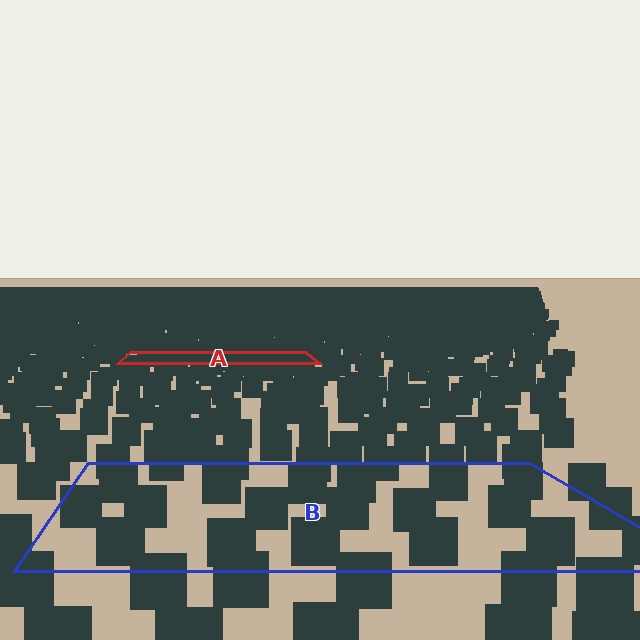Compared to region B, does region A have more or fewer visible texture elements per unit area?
Region A has more texture elements per unit area — they are packed more densely because it is farther away.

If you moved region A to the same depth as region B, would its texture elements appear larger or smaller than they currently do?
They would appear larger. At a closer depth, the same texture elements are projected at a bigger on-screen size.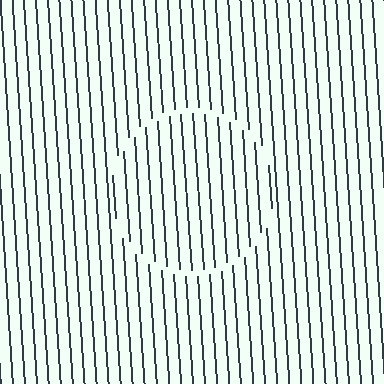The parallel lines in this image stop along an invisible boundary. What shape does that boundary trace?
An illusory circle. The interior of the shape contains the same grating, shifted by half a period — the contour is defined by the phase discontinuity where line-ends from the inner and outer gratings abut.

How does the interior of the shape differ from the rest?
The interior of the shape contains the same grating, shifted by half a period — the contour is defined by the phase discontinuity where line-ends from the inner and outer gratings abut.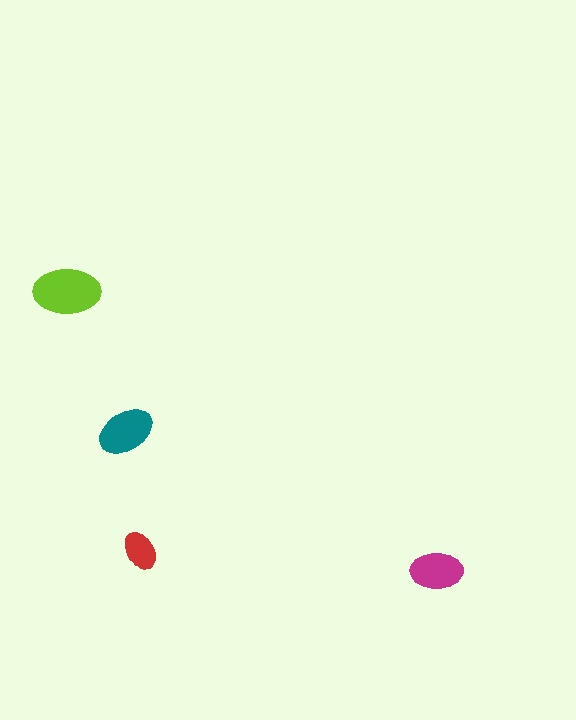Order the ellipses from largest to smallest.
the lime one, the teal one, the magenta one, the red one.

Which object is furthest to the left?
The lime ellipse is leftmost.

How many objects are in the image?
There are 4 objects in the image.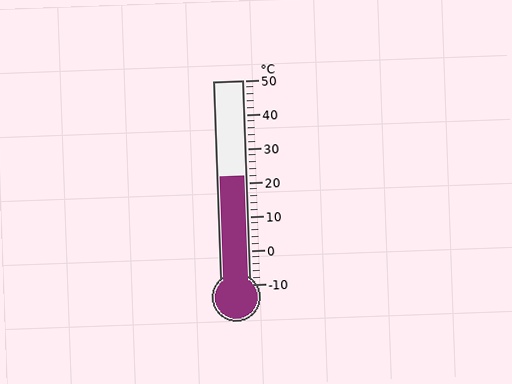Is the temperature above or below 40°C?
The temperature is below 40°C.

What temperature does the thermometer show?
The thermometer shows approximately 22°C.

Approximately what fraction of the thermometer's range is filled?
The thermometer is filled to approximately 55% of its range.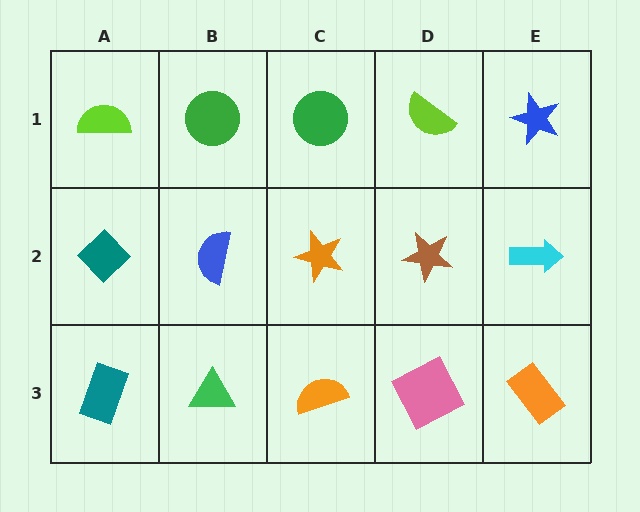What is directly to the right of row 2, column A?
A blue semicircle.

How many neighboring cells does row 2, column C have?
4.